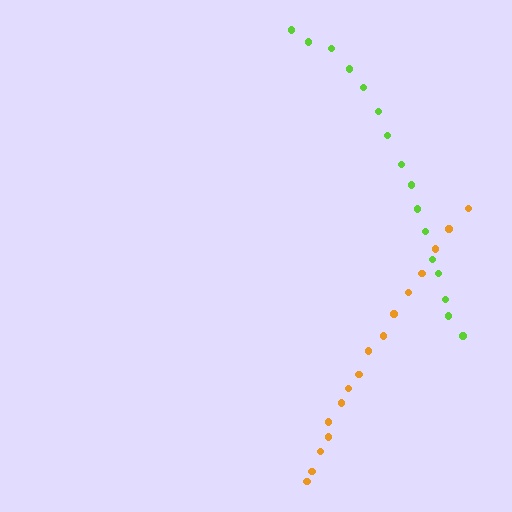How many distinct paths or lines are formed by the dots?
There are 2 distinct paths.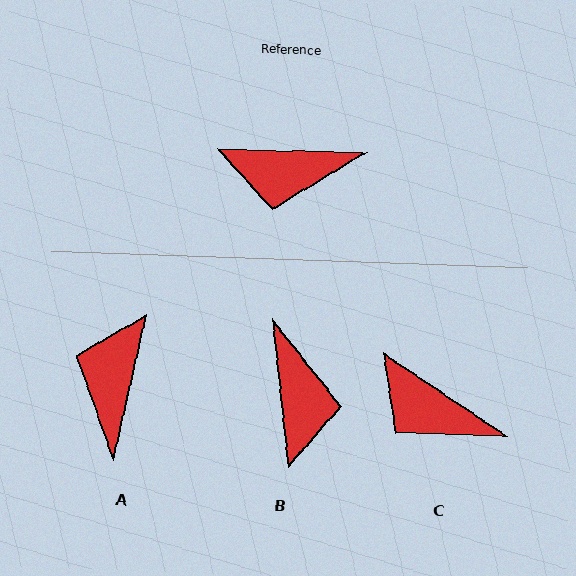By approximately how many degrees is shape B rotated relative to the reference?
Approximately 97 degrees counter-clockwise.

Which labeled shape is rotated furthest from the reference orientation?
A, about 102 degrees away.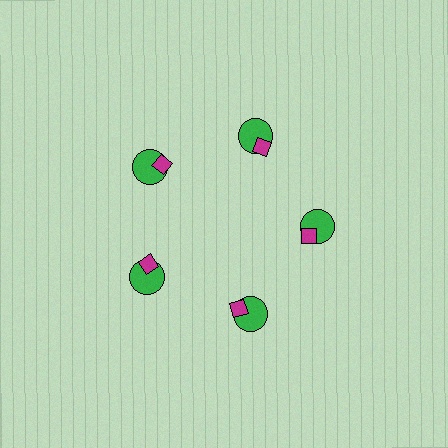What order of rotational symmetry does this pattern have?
This pattern has 5-fold rotational symmetry.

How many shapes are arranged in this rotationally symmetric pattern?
There are 10 shapes, arranged in 5 groups of 2.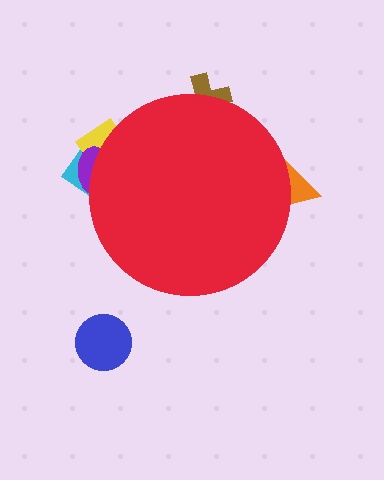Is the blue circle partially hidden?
No, the blue circle is fully visible.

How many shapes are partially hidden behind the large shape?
5 shapes are partially hidden.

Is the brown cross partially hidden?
Yes, the brown cross is partially hidden behind the red circle.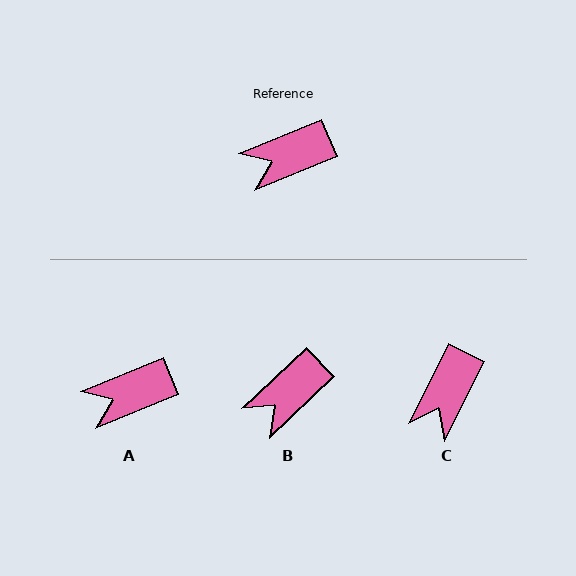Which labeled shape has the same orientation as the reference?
A.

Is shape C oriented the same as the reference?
No, it is off by about 42 degrees.